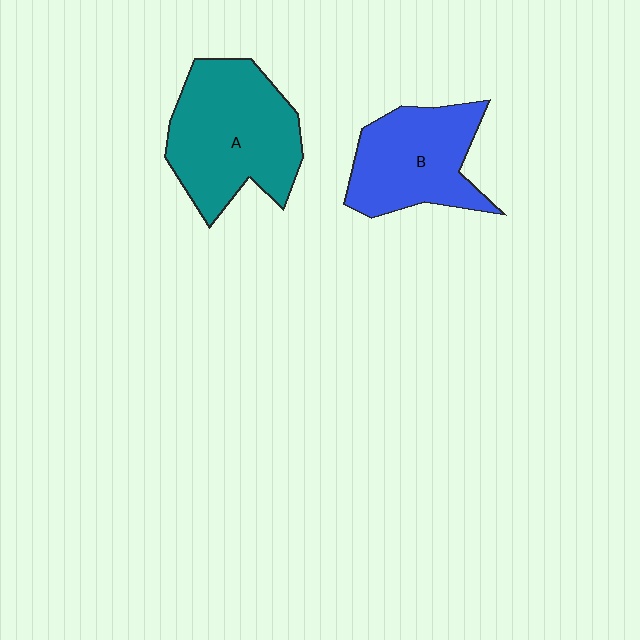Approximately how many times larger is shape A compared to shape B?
Approximately 1.3 times.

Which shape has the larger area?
Shape A (teal).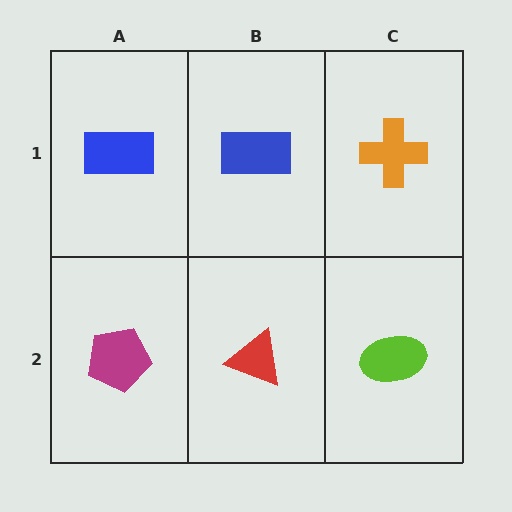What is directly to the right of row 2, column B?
A lime ellipse.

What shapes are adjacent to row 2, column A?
A blue rectangle (row 1, column A), a red triangle (row 2, column B).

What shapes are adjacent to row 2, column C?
An orange cross (row 1, column C), a red triangle (row 2, column B).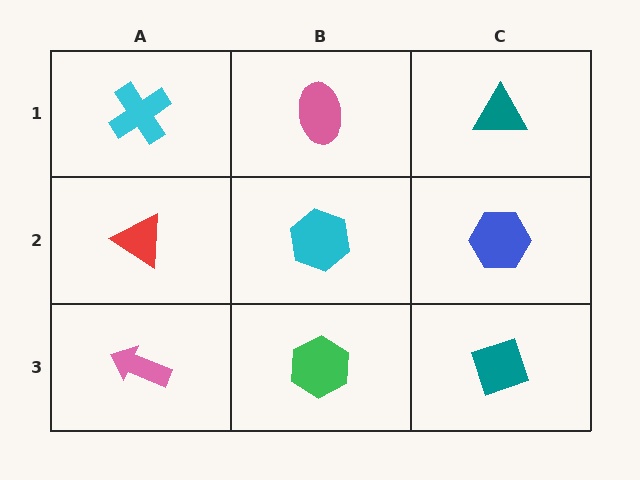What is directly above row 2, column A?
A cyan cross.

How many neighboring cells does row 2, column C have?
3.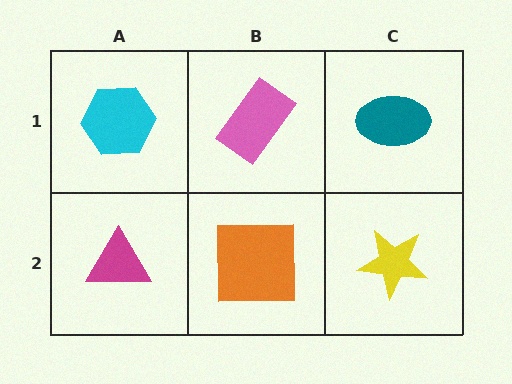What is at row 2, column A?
A magenta triangle.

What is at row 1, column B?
A pink rectangle.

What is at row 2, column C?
A yellow star.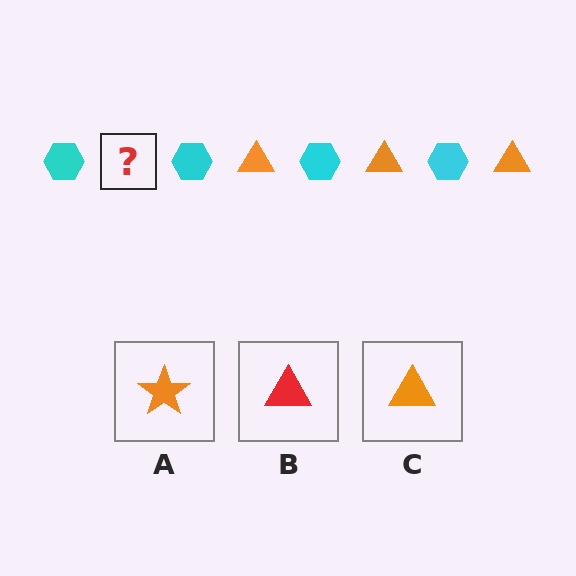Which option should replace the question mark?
Option C.